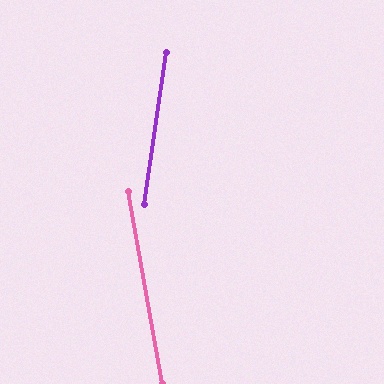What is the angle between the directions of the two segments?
Approximately 18 degrees.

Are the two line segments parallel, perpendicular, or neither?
Neither parallel nor perpendicular — they differ by about 18°.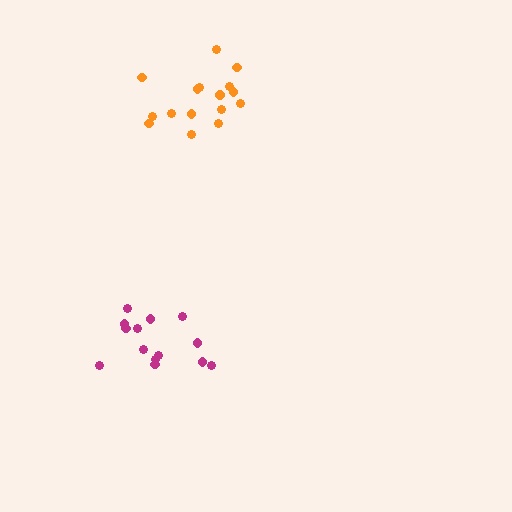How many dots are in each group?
Group 1: 16 dots, Group 2: 14 dots (30 total).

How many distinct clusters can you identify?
There are 2 distinct clusters.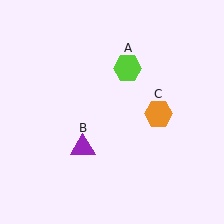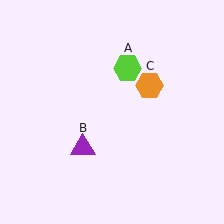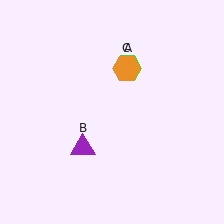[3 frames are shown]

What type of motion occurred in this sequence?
The orange hexagon (object C) rotated counterclockwise around the center of the scene.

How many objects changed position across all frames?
1 object changed position: orange hexagon (object C).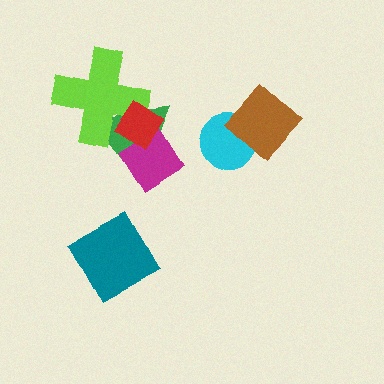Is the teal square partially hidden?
No, no other shape covers it.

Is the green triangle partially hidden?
Yes, it is partially covered by another shape.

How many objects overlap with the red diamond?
3 objects overlap with the red diamond.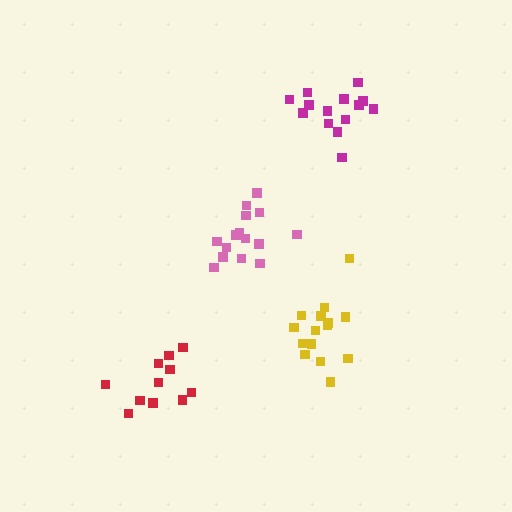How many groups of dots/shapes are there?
There are 4 groups.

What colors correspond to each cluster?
The clusters are colored: red, magenta, pink, yellow.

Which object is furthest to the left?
The red cluster is leftmost.